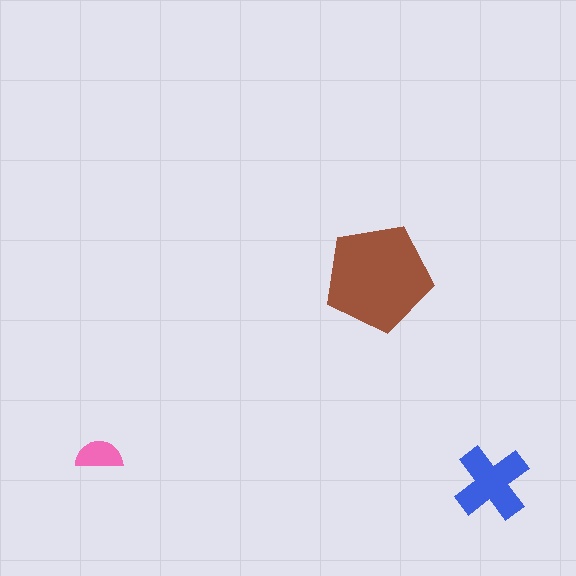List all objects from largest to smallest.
The brown pentagon, the blue cross, the pink semicircle.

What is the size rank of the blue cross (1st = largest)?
2nd.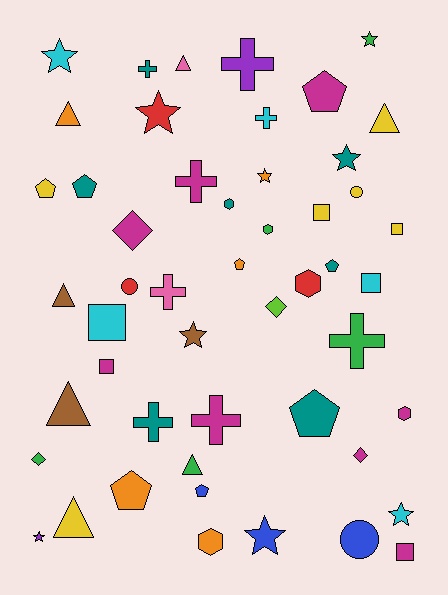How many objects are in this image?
There are 50 objects.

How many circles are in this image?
There are 3 circles.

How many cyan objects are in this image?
There are 5 cyan objects.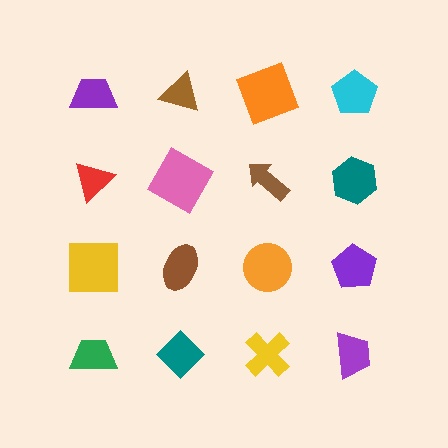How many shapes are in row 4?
4 shapes.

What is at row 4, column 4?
A purple trapezoid.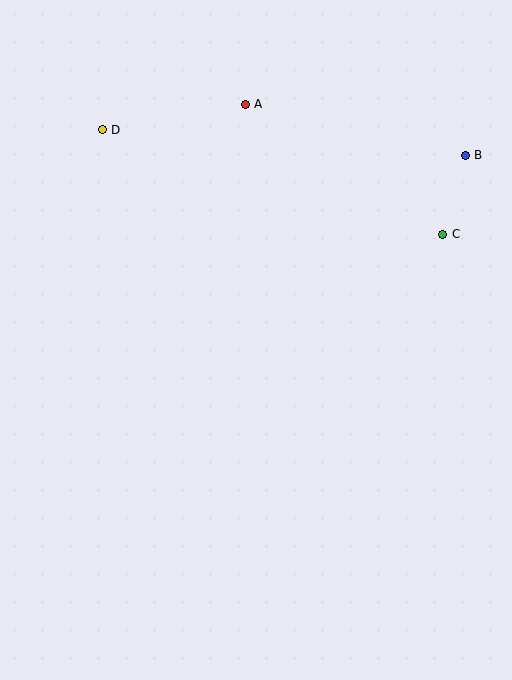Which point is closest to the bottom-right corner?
Point C is closest to the bottom-right corner.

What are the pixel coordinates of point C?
Point C is at (443, 234).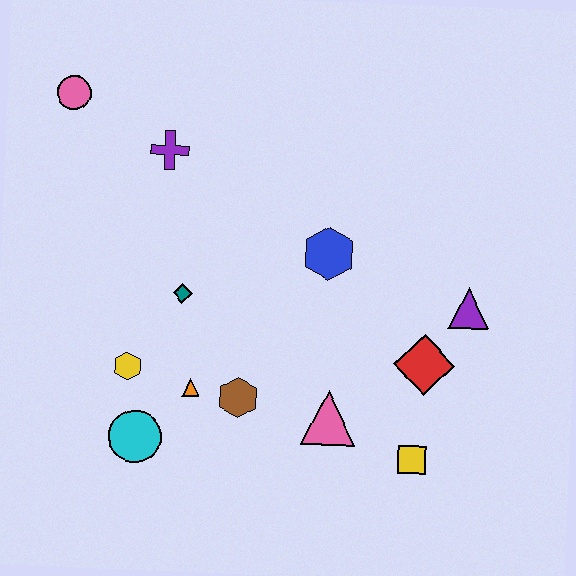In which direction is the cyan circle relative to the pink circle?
The cyan circle is below the pink circle.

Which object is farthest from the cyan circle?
The purple triangle is farthest from the cyan circle.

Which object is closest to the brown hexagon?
The orange triangle is closest to the brown hexagon.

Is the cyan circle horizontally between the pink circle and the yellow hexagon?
No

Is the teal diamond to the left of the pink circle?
No